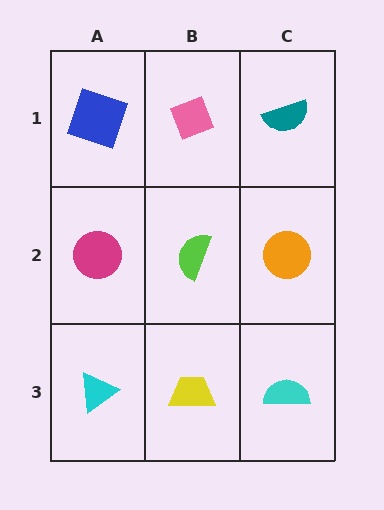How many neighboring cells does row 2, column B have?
4.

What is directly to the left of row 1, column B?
A blue square.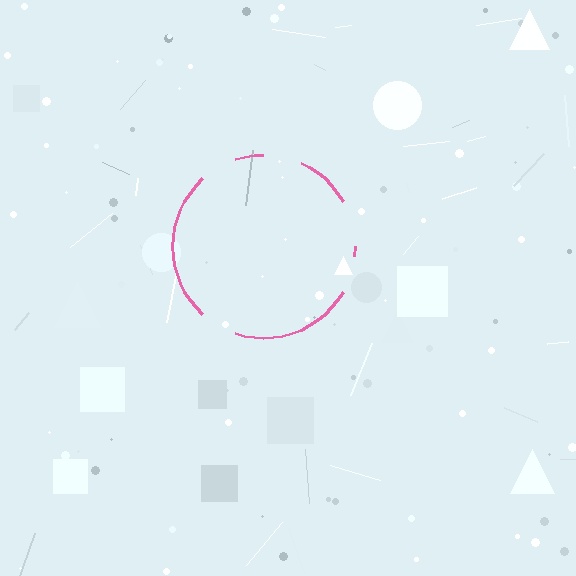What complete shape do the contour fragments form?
The contour fragments form a circle.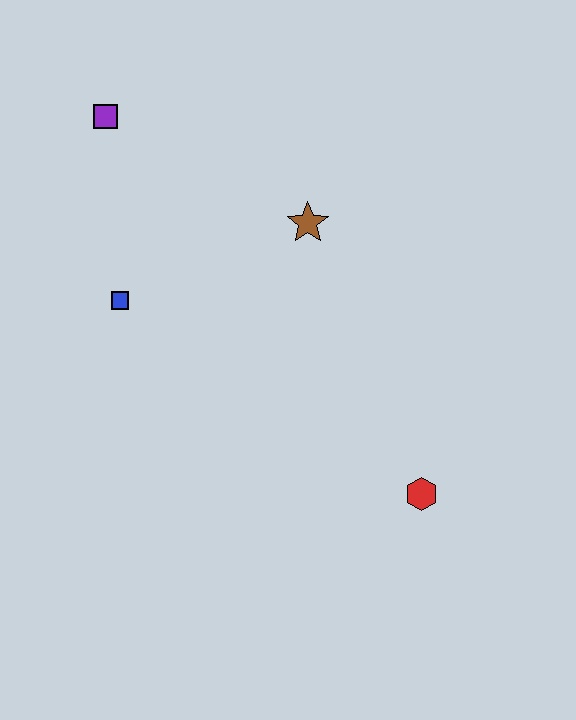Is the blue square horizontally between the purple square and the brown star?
Yes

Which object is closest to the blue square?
The purple square is closest to the blue square.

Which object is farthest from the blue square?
The red hexagon is farthest from the blue square.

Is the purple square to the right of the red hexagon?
No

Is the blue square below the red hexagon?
No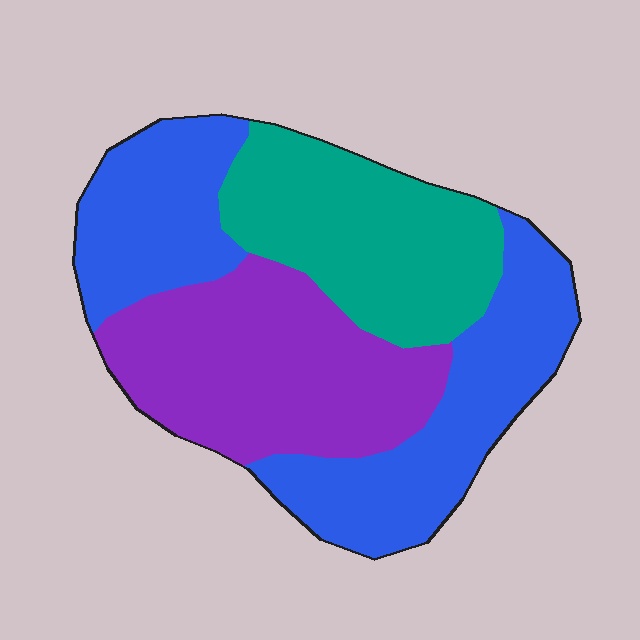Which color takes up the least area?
Teal, at roughly 25%.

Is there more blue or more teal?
Blue.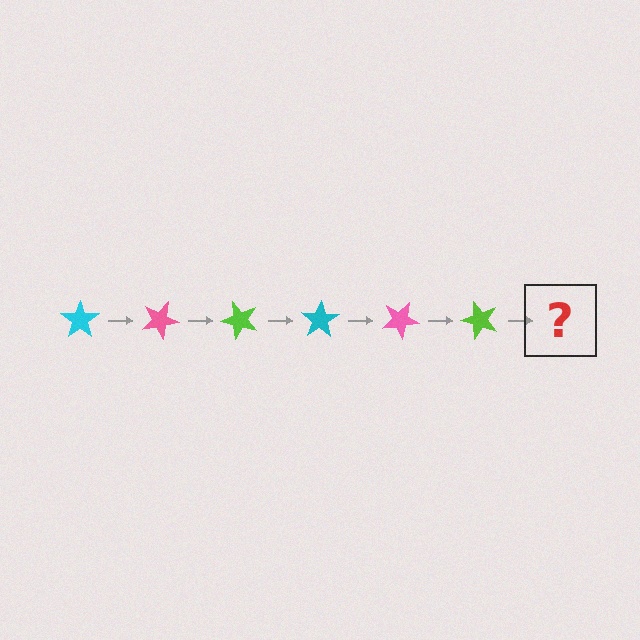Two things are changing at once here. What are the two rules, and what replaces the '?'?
The two rules are that it rotates 25 degrees each step and the color cycles through cyan, pink, and lime. The '?' should be a cyan star, rotated 150 degrees from the start.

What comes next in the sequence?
The next element should be a cyan star, rotated 150 degrees from the start.